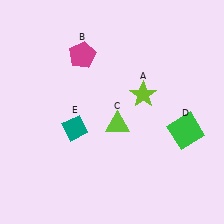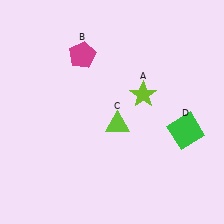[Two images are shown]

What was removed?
The teal diamond (E) was removed in Image 2.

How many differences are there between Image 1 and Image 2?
There is 1 difference between the two images.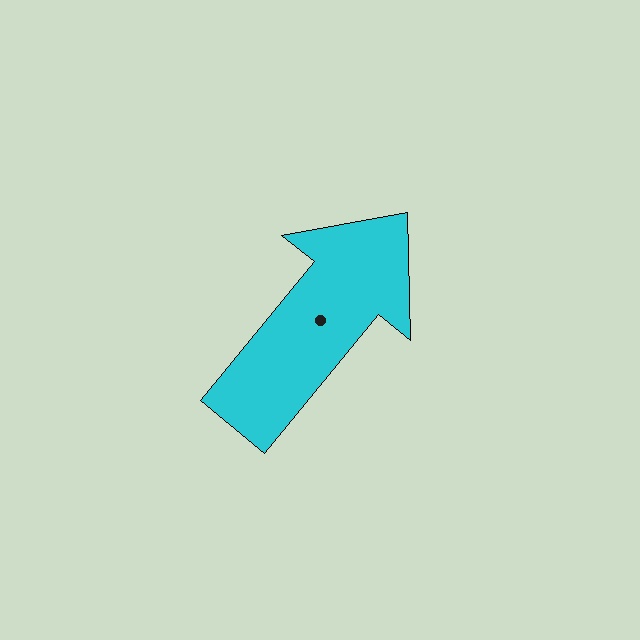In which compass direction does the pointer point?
Northeast.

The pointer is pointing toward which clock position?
Roughly 1 o'clock.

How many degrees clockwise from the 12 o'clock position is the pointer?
Approximately 39 degrees.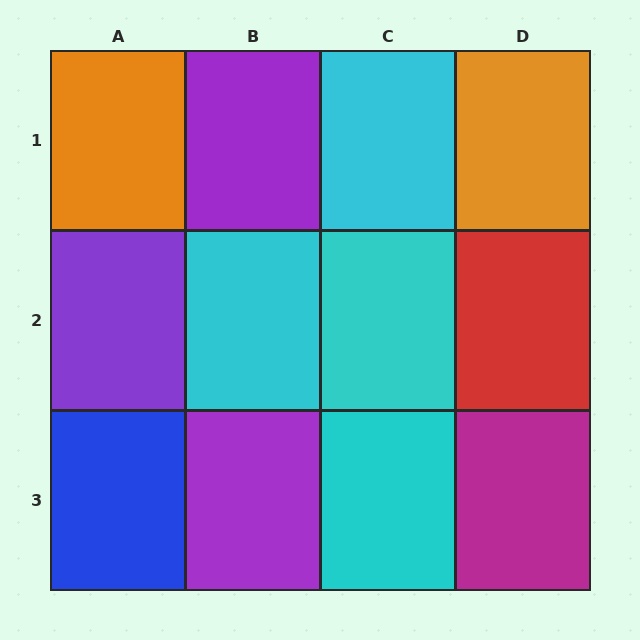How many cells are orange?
2 cells are orange.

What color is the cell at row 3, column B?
Purple.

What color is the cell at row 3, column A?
Blue.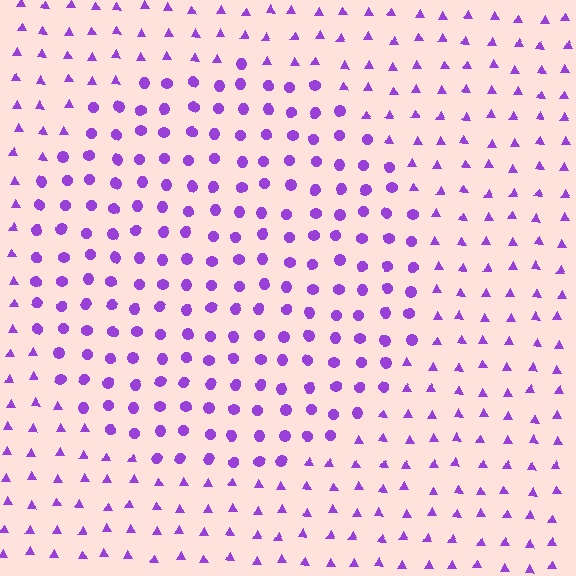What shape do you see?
I see a circle.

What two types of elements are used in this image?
The image uses circles inside the circle region and triangles outside it.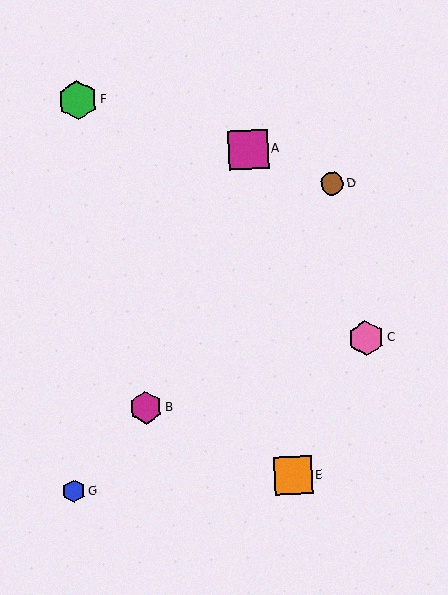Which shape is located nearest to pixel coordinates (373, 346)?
The pink hexagon (labeled C) at (366, 338) is nearest to that location.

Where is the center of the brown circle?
The center of the brown circle is at (332, 184).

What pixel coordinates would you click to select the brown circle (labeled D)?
Click at (332, 184) to select the brown circle D.